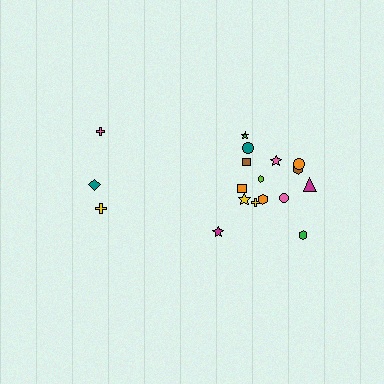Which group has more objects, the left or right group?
The right group.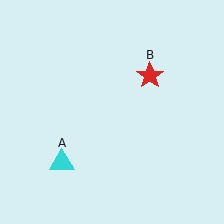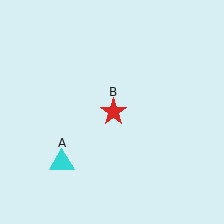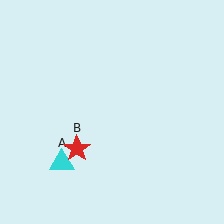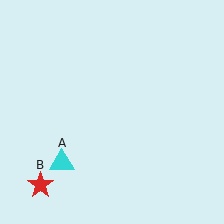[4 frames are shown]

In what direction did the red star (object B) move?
The red star (object B) moved down and to the left.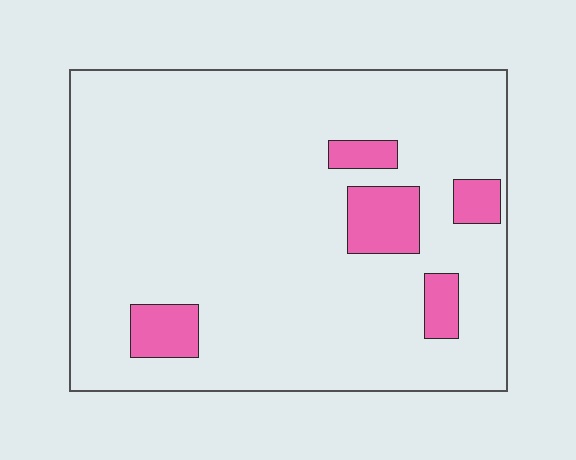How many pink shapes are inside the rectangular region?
5.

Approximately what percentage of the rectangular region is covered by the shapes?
Approximately 10%.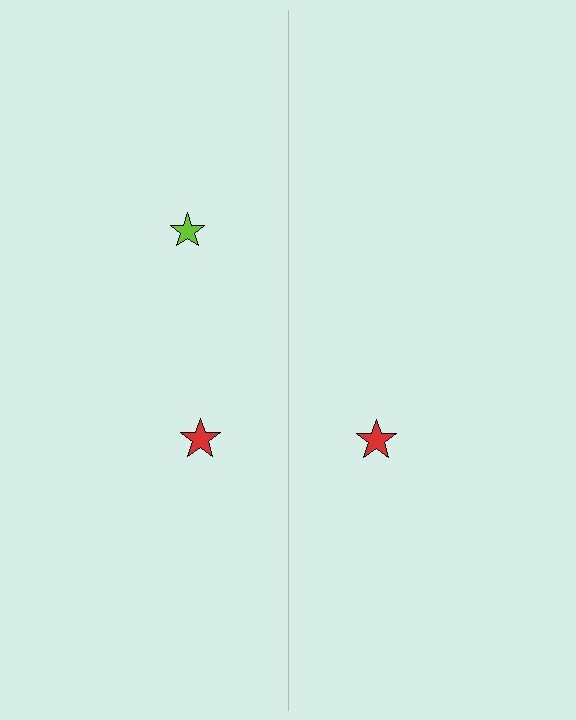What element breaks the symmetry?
A lime star is missing from the right side.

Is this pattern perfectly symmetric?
No, the pattern is not perfectly symmetric. A lime star is missing from the right side.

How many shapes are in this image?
There are 3 shapes in this image.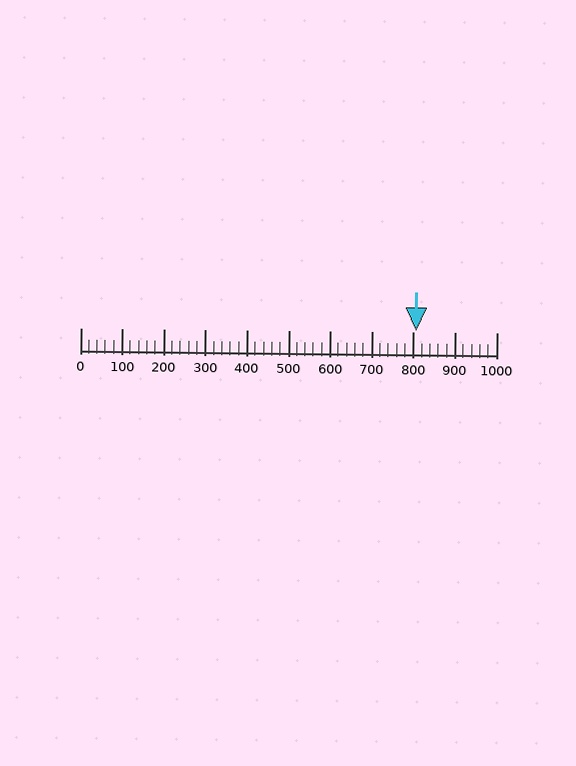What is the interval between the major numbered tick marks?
The major tick marks are spaced 100 units apart.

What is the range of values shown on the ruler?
The ruler shows values from 0 to 1000.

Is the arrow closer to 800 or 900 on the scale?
The arrow is closer to 800.